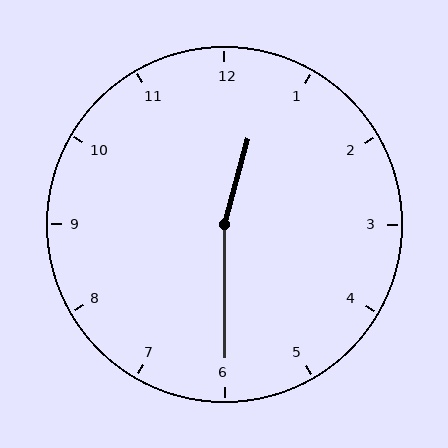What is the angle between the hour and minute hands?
Approximately 165 degrees.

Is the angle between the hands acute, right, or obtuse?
It is obtuse.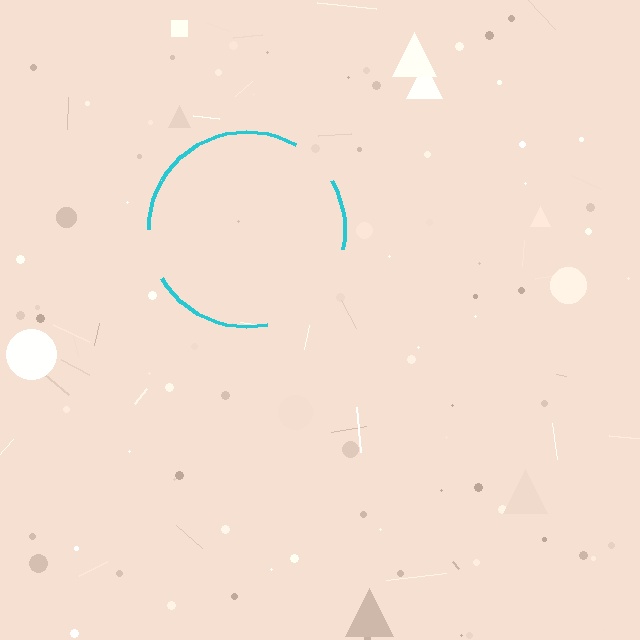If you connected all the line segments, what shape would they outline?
They would outline a circle.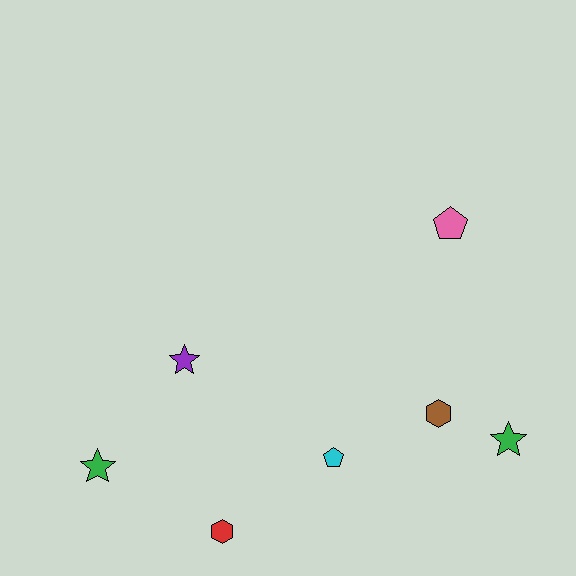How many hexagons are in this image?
There are 2 hexagons.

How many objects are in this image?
There are 7 objects.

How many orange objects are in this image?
There are no orange objects.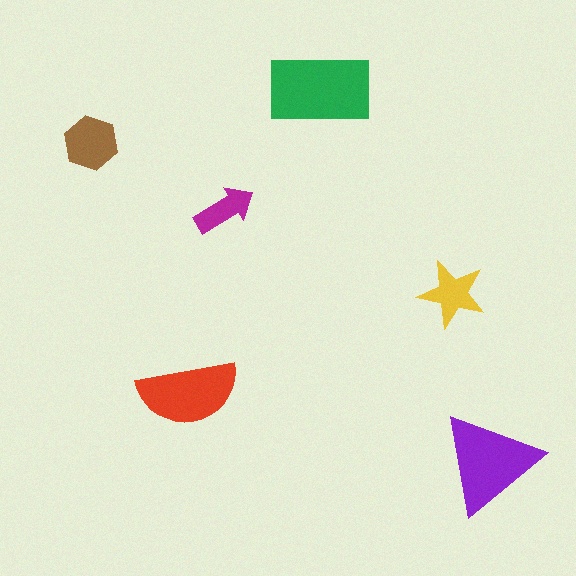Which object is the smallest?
The magenta arrow.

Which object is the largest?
The green rectangle.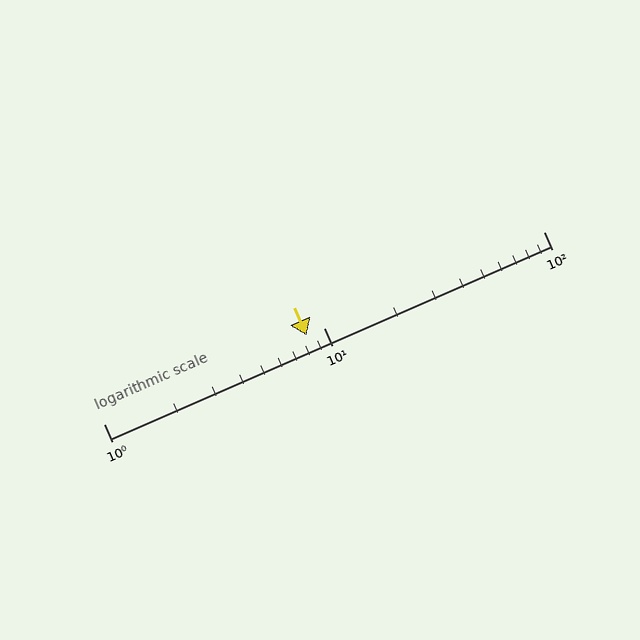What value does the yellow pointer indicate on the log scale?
The pointer indicates approximately 8.4.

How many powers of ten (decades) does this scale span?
The scale spans 2 decades, from 1 to 100.